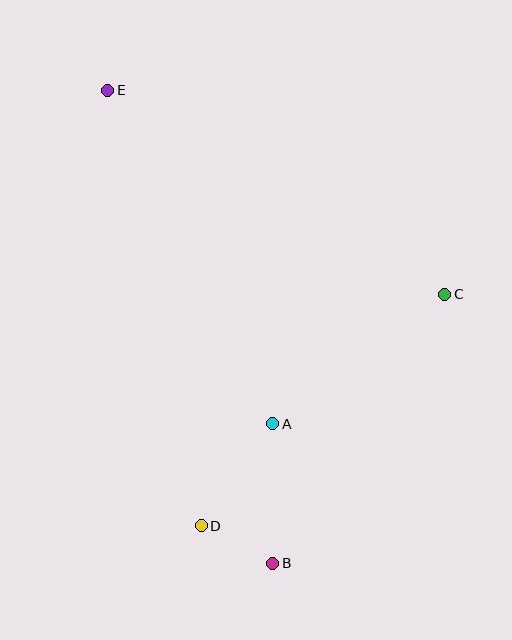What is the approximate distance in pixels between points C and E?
The distance between C and E is approximately 394 pixels.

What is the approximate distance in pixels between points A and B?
The distance between A and B is approximately 139 pixels.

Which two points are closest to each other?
Points B and D are closest to each other.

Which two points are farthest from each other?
Points B and E are farthest from each other.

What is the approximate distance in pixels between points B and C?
The distance between B and C is approximately 319 pixels.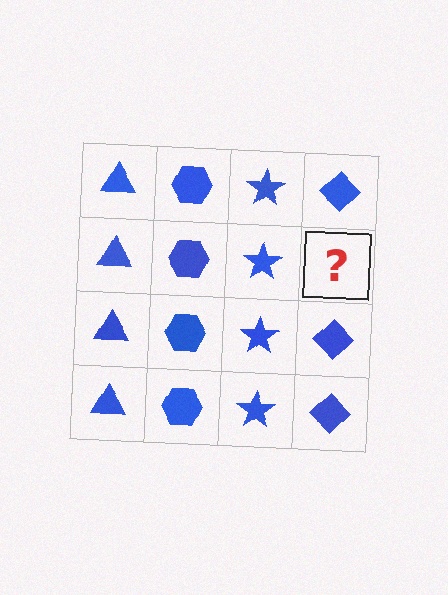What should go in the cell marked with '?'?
The missing cell should contain a blue diamond.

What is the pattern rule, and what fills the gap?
The rule is that each column has a consistent shape. The gap should be filled with a blue diamond.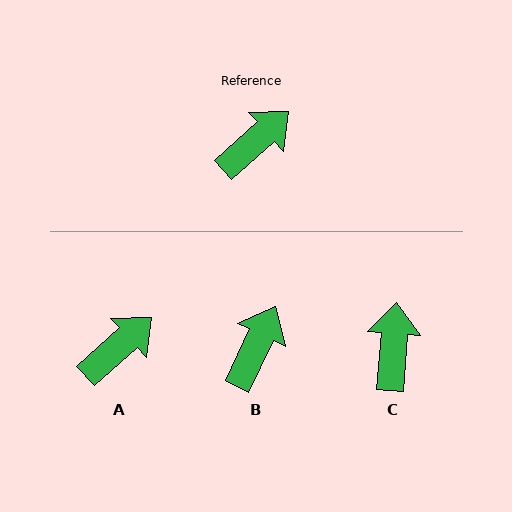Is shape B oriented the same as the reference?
No, it is off by about 23 degrees.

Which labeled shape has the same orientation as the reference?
A.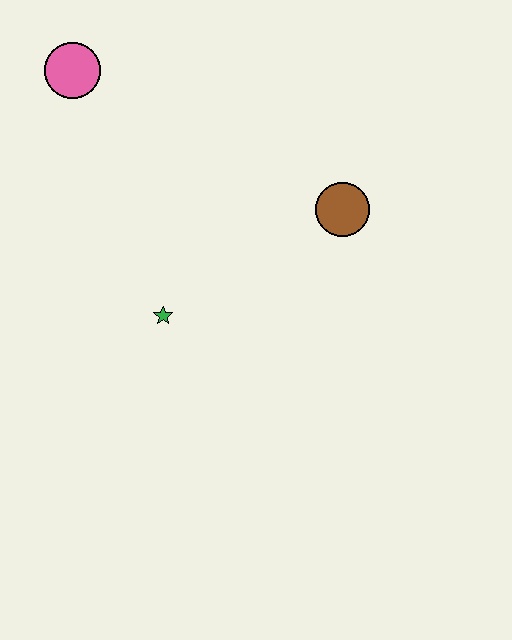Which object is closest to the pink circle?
The green star is closest to the pink circle.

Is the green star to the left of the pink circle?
No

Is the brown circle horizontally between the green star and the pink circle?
No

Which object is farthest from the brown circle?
The pink circle is farthest from the brown circle.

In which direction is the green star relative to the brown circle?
The green star is to the left of the brown circle.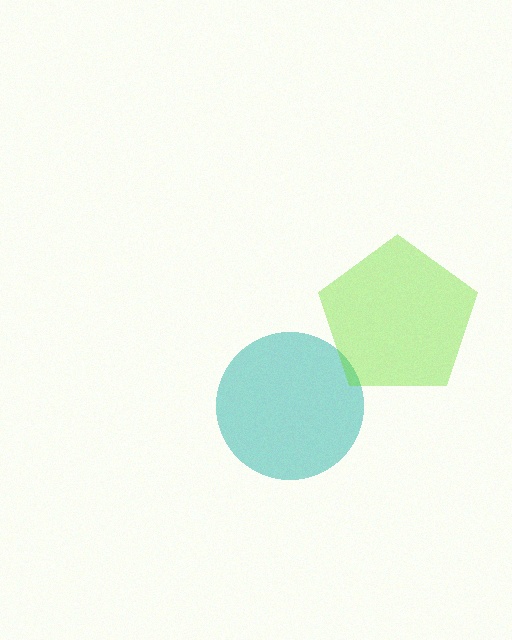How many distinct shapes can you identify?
There are 2 distinct shapes: a teal circle, a lime pentagon.